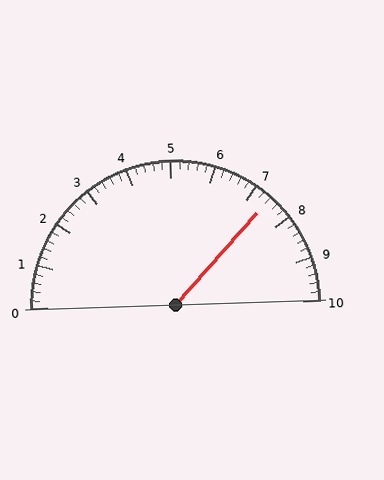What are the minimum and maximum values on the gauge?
The gauge ranges from 0 to 10.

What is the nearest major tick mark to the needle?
The nearest major tick mark is 7.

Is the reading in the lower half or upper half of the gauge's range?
The reading is in the upper half of the range (0 to 10).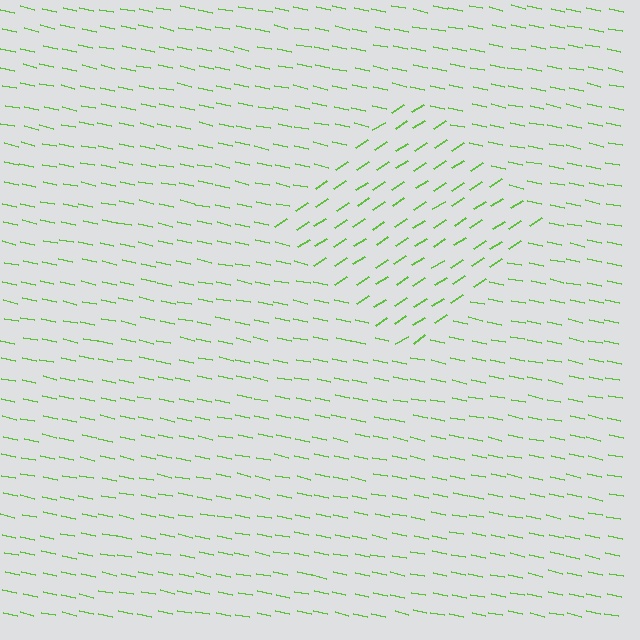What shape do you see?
I see a diamond.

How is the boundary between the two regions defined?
The boundary is defined purely by a change in line orientation (approximately 45 degrees difference). All lines are the same color and thickness.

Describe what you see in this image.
The image is filled with small lime line segments. A diamond region in the image has lines oriented differently from the surrounding lines, creating a visible texture boundary.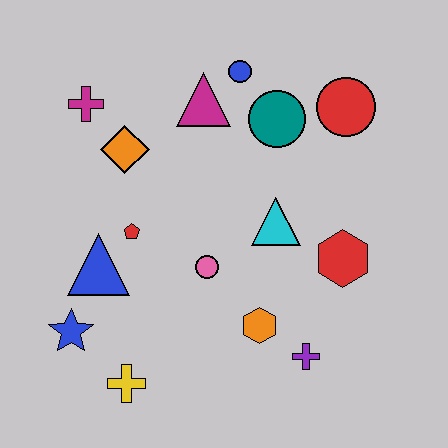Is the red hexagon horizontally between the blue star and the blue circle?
No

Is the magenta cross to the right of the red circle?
No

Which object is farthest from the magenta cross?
The purple cross is farthest from the magenta cross.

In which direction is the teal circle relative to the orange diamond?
The teal circle is to the right of the orange diamond.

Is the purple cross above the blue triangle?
No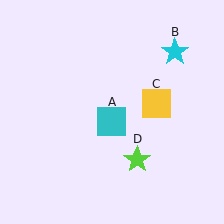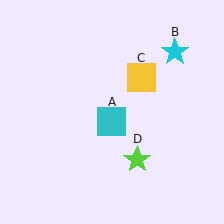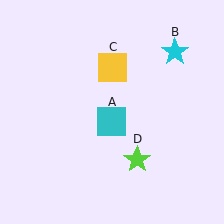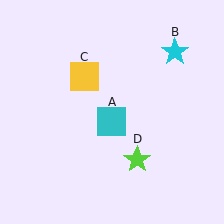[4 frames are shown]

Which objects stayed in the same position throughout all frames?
Cyan square (object A) and cyan star (object B) and lime star (object D) remained stationary.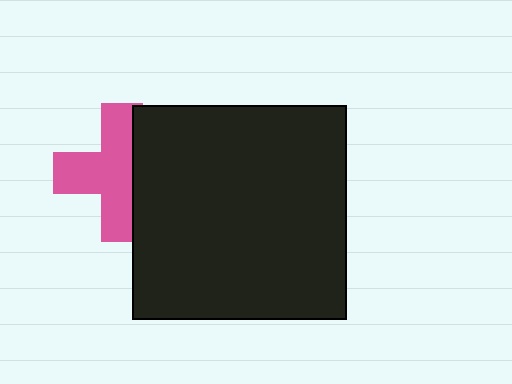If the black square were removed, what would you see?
You would see the complete pink cross.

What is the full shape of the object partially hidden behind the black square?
The partially hidden object is a pink cross.